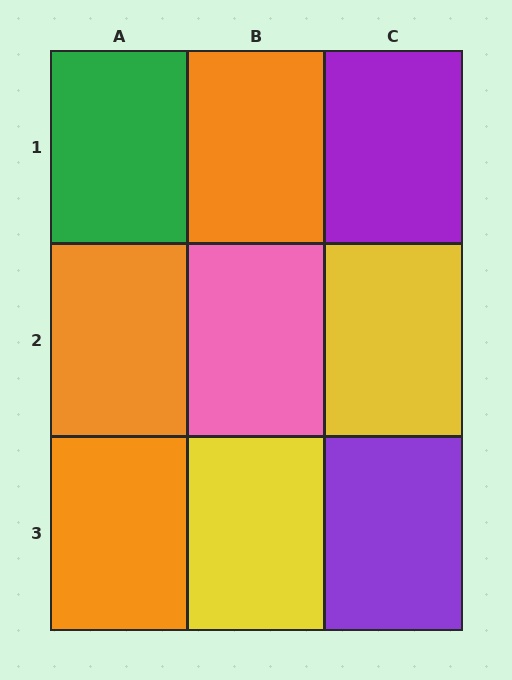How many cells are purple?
2 cells are purple.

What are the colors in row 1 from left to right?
Green, orange, purple.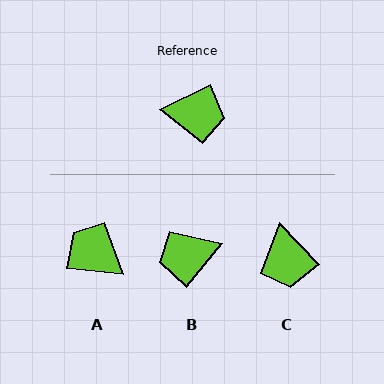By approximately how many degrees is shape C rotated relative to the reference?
Approximately 74 degrees clockwise.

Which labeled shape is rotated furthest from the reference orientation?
B, about 156 degrees away.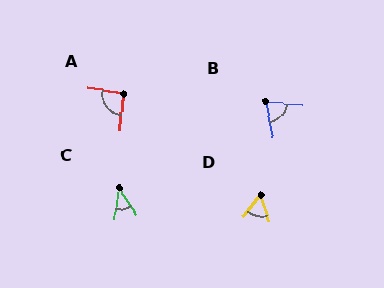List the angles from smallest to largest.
C (42°), D (56°), B (73°), A (93°).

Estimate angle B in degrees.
Approximately 73 degrees.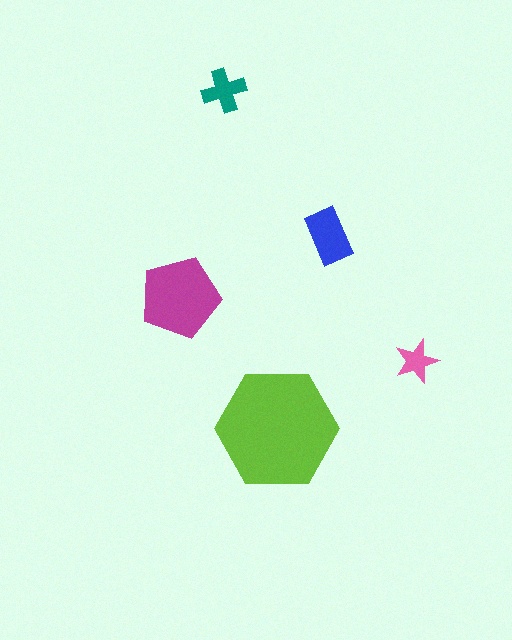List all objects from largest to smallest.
The lime hexagon, the magenta pentagon, the blue rectangle, the teal cross, the pink star.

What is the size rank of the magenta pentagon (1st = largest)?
2nd.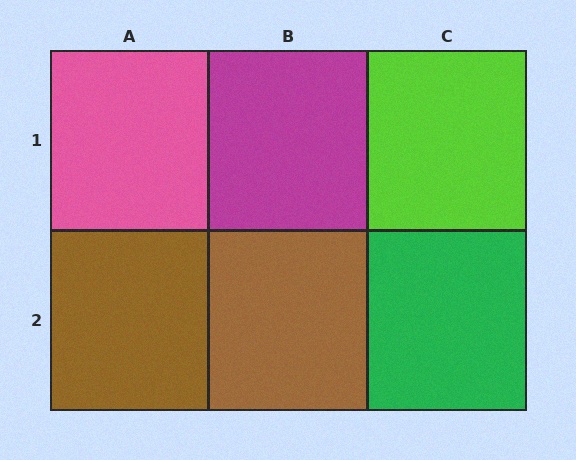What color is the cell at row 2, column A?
Brown.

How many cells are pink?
1 cell is pink.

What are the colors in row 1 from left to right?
Pink, magenta, lime.